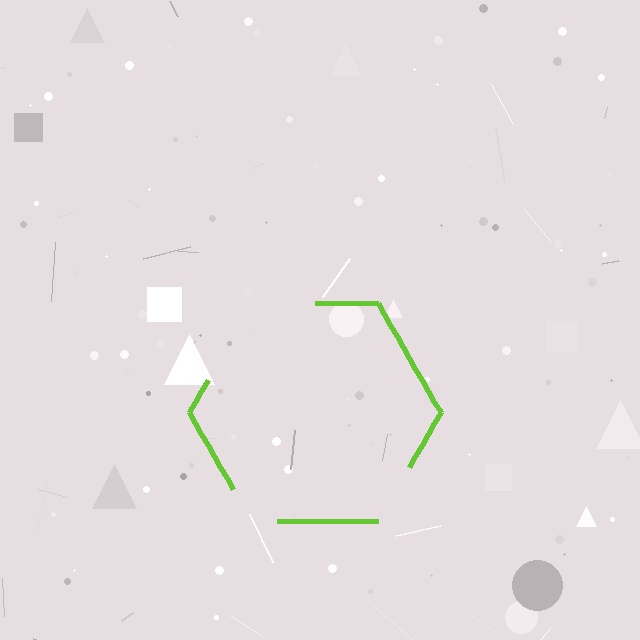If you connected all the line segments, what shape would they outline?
They would outline a hexagon.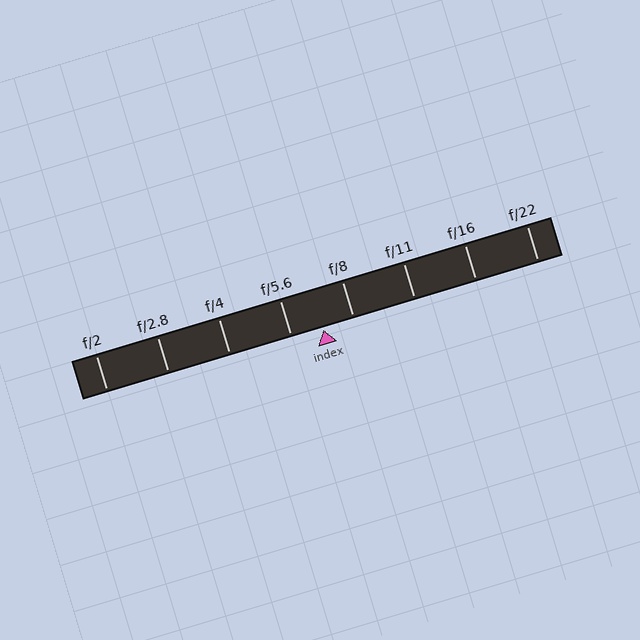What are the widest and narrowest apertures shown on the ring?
The widest aperture shown is f/2 and the narrowest is f/22.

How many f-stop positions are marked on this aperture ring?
There are 8 f-stop positions marked.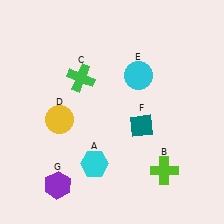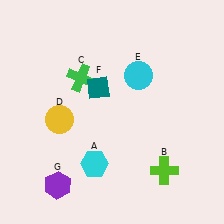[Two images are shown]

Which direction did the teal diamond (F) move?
The teal diamond (F) moved left.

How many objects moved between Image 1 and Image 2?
1 object moved between the two images.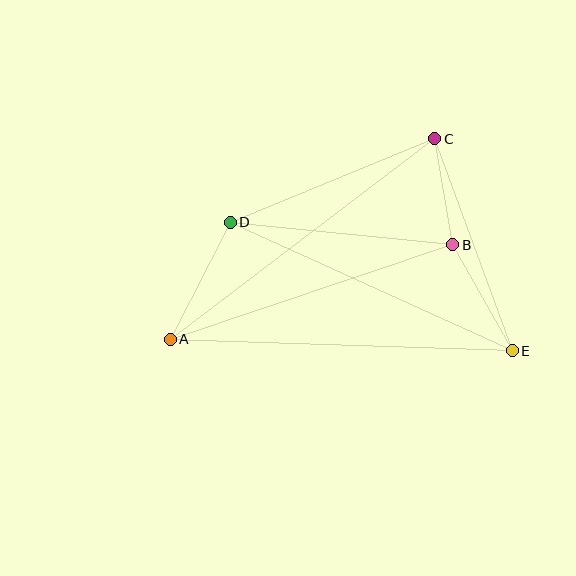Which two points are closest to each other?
Points B and C are closest to each other.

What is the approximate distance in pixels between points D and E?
The distance between D and E is approximately 310 pixels.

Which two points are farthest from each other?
Points A and E are farthest from each other.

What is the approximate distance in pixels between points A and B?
The distance between A and B is approximately 298 pixels.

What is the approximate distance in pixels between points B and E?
The distance between B and E is approximately 121 pixels.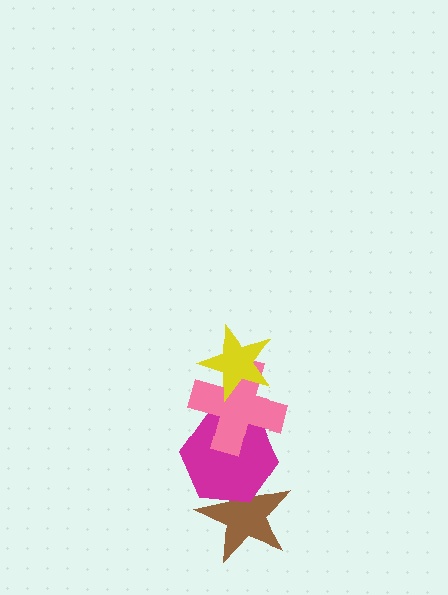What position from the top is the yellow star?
The yellow star is 1st from the top.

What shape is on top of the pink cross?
The yellow star is on top of the pink cross.